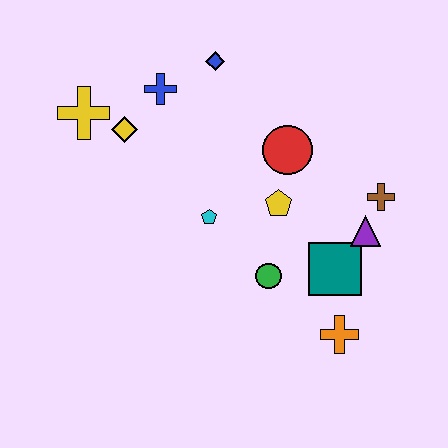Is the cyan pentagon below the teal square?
No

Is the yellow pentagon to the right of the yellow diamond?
Yes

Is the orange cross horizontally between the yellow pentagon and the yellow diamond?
No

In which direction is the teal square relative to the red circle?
The teal square is below the red circle.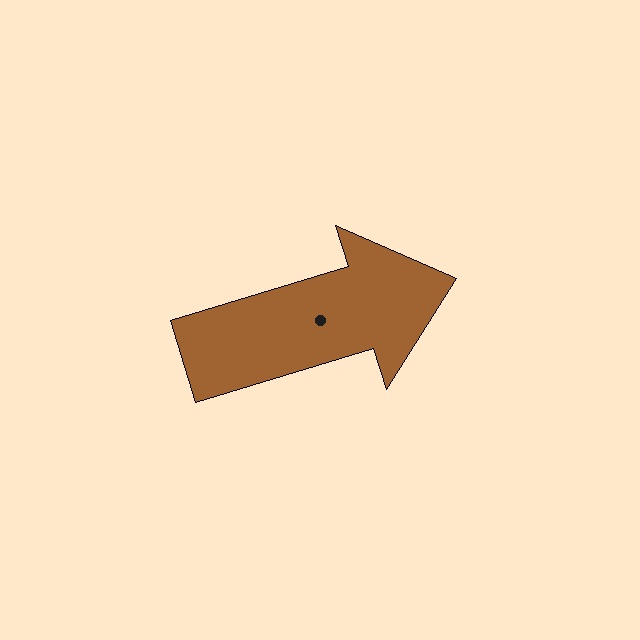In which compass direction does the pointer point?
East.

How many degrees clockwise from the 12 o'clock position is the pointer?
Approximately 73 degrees.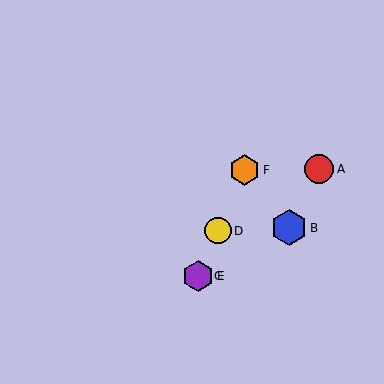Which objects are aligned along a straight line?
Objects C, D, E, F are aligned along a straight line.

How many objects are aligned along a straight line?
4 objects (C, D, E, F) are aligned along a straight line.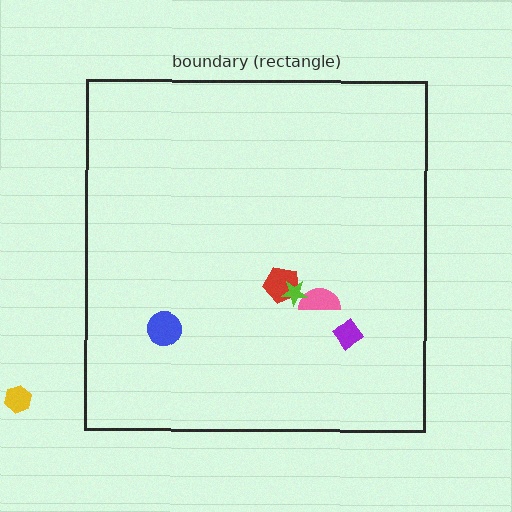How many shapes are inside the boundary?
5 inside, 1 outside.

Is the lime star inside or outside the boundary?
Inside.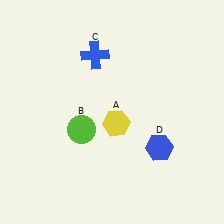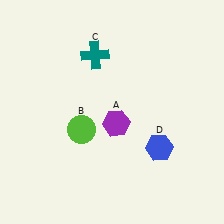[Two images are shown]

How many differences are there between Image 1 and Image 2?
There are 2 differences between the two images.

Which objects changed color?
A changed from yellow to purple. C changed from blue to teal.